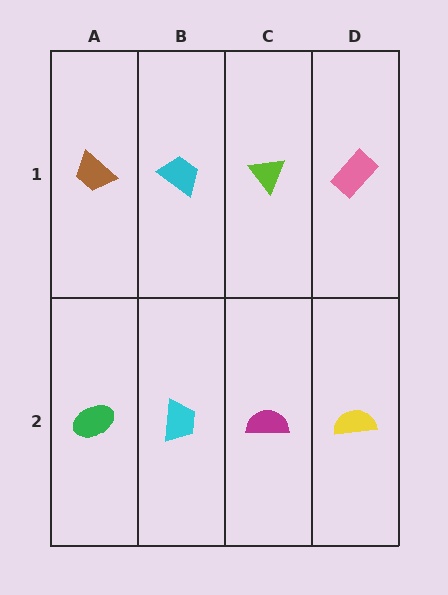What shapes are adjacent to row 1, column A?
A green ellipse (row 2, column A), a cyan trapezoid (row 1, column B).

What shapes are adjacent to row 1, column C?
A magenta semicircle (row 2, column C), a cyan trapezoid (row 1, column B), a pink rectangle (row 1, column D).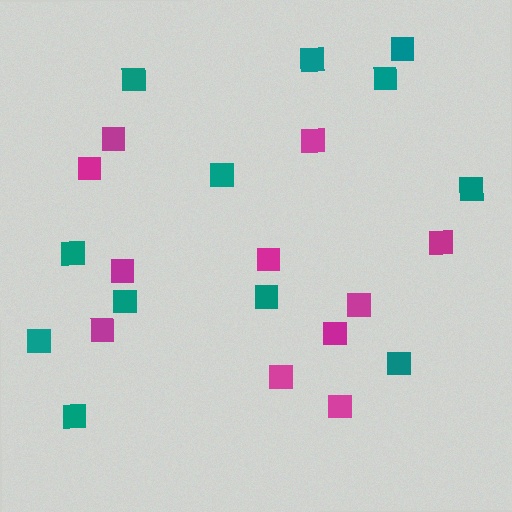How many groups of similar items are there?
There are 2 groups: one group of teal squares (12) and one group of magenta squares (11).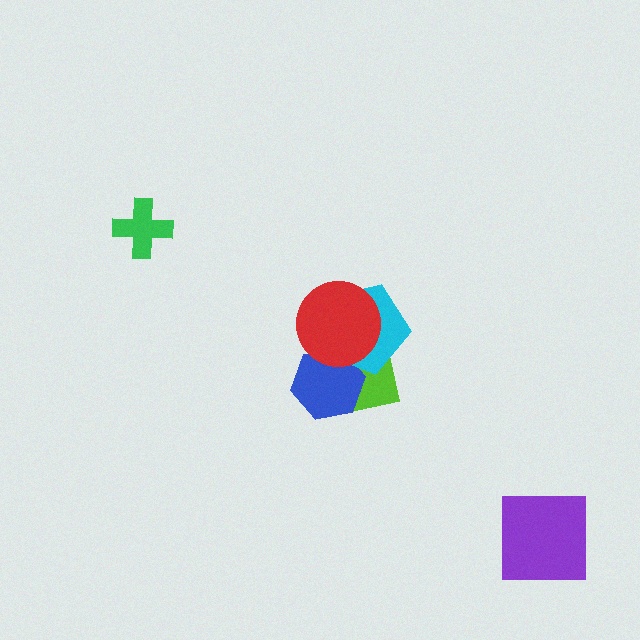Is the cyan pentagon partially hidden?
Yes, it is partially covered by another shape.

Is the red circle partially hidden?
No, no other shape covers it.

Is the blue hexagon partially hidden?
Yes, it is partially covered by another shape.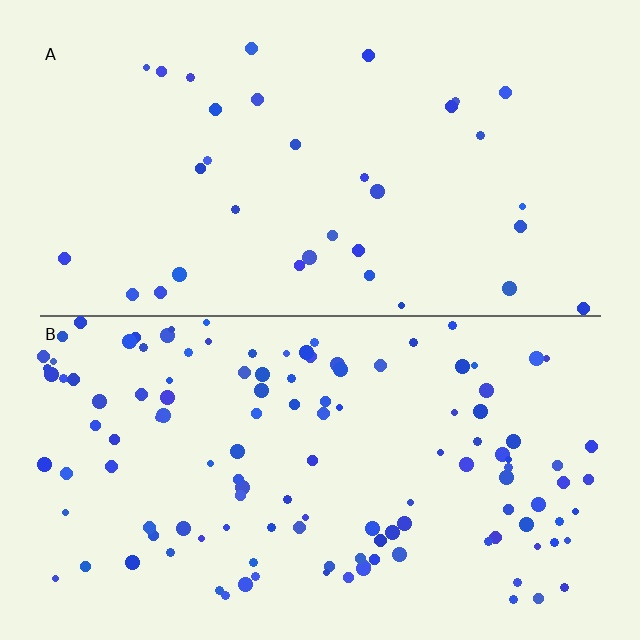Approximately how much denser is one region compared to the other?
Approximately 3.6× — region B over region A.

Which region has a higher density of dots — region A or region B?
B (the bottom).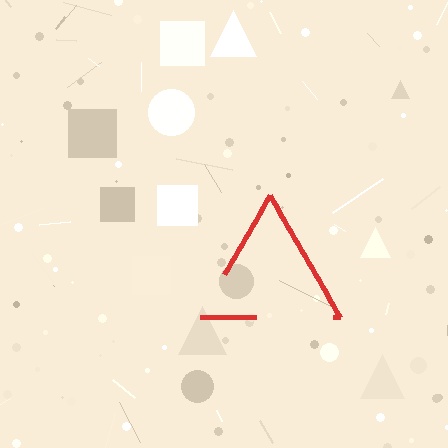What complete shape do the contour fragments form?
The contour fragments form a triangle.